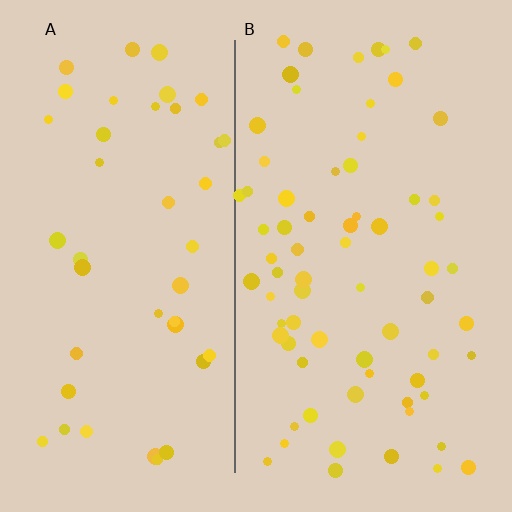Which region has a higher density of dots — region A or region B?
B (the right).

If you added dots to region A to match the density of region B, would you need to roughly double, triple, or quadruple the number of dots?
Approximately double.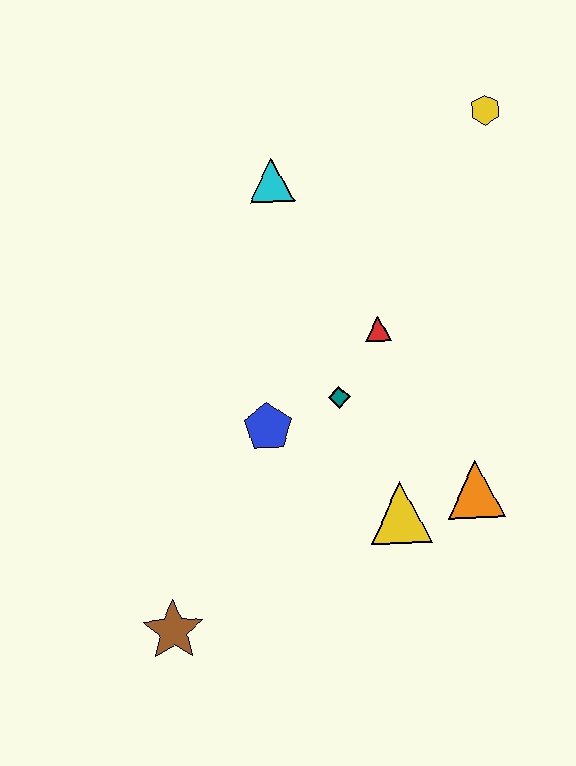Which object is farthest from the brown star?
The yellow hexagon is farthest from the brown star.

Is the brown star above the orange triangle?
No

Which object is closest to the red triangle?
The teal diamond is closest to the red triangle.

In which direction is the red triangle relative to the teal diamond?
The red triangle is above the teal diamond.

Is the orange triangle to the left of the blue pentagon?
No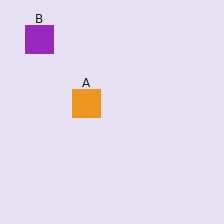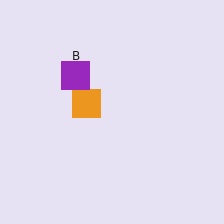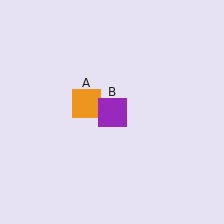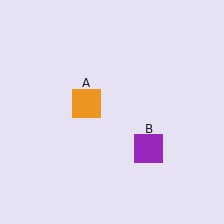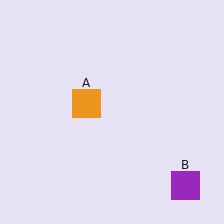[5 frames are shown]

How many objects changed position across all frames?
1 object changed position: purple square (object B).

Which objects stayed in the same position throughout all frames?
Orange square (object A) remained stationary.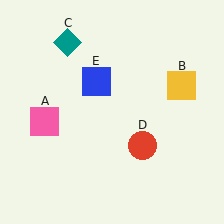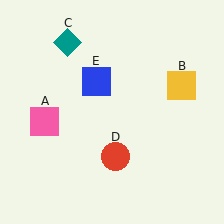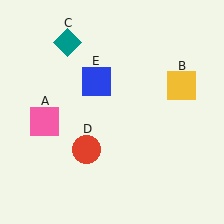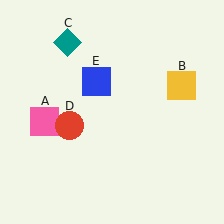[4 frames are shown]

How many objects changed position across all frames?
1 object changed position: red circle (object D).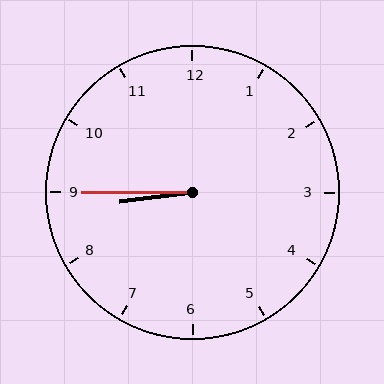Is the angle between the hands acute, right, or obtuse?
It is acute.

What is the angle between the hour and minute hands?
Approximately 8 degrees.